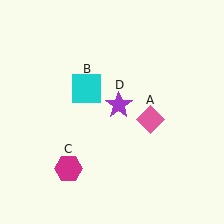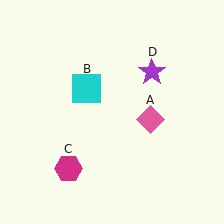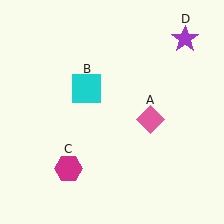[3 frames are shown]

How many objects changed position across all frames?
1 object changed position: purple star (object D).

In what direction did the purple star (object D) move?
The purple star (object D) moved up and to the right.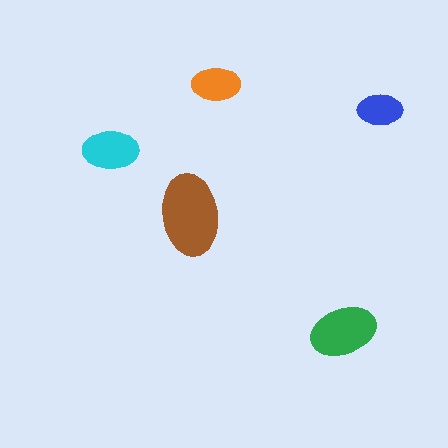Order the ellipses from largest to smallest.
the brown one, the green one, the cyan one, the orange one, the blue one.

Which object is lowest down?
The green ellipse is bottommost.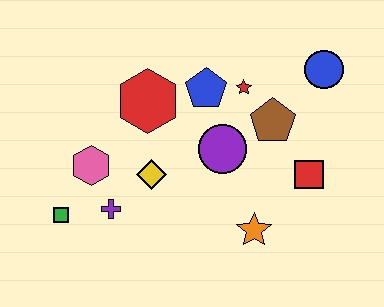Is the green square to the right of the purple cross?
No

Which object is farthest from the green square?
The blue circle is farthest from the green square.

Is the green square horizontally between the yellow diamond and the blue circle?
No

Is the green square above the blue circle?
No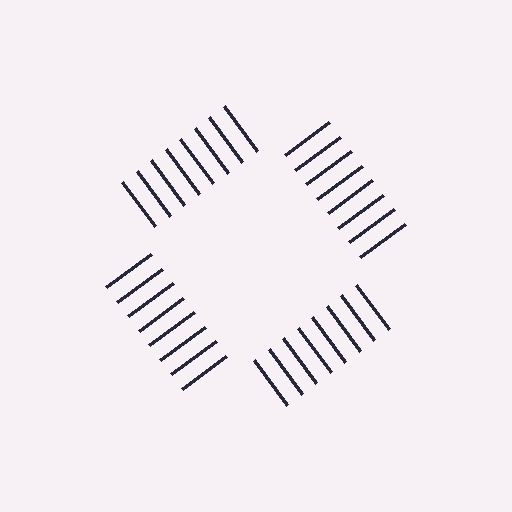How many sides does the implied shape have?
4 sides — the line-ends trace a square.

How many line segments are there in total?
32 — 8 along each of the 4 edges.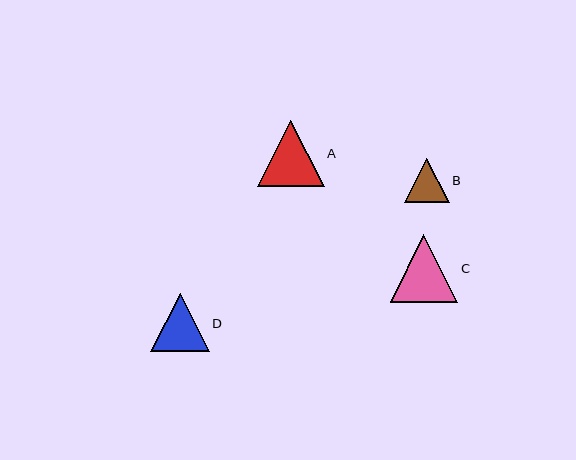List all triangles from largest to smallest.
From largest to smallest: C, A, D, B.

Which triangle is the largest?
Triangle C is the largest with a size of approximately 68 pixels.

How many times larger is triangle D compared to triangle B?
Triangle D is approximately 1.3 times the size of triangle B.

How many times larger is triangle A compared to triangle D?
Triangle A is approximately 1.1 times the size of triangle D.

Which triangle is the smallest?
Triangle B is the smallest with a size of approximately 45 pixels.